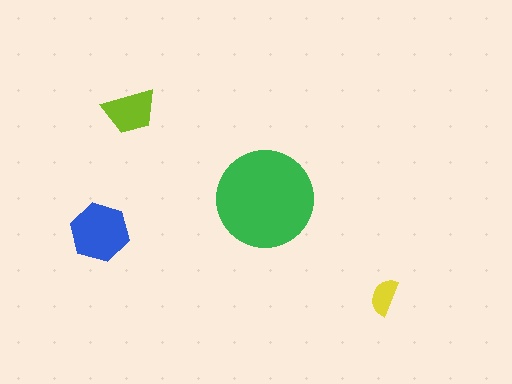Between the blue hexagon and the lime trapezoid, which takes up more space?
The blue hexagon.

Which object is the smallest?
The yellow semicircle.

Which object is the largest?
The green circle.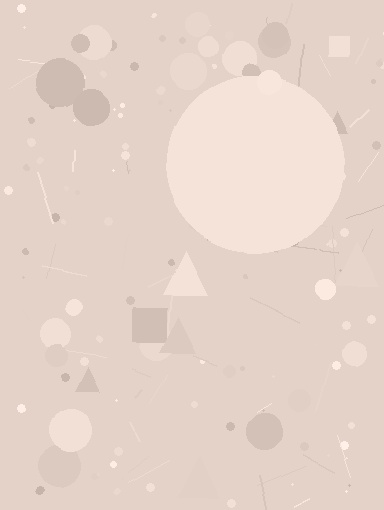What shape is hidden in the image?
A circle is hidden in the image.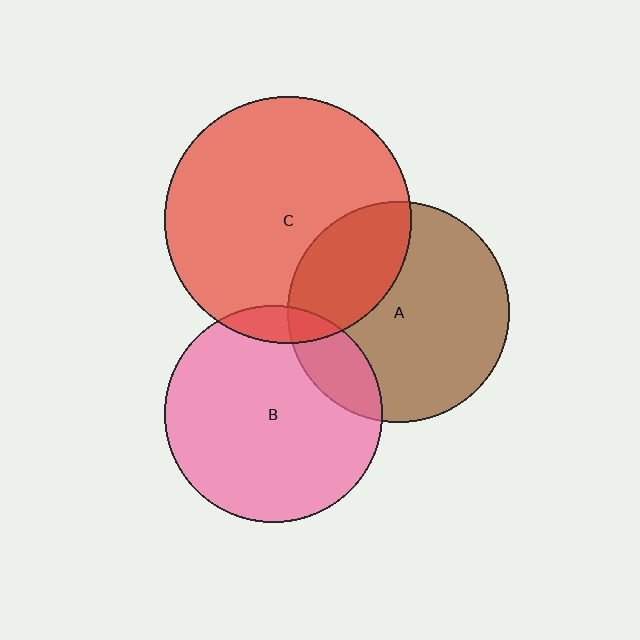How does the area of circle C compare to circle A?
Approximately 1.2 times.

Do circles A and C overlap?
Yes.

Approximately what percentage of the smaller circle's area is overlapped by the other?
Approximately 30%.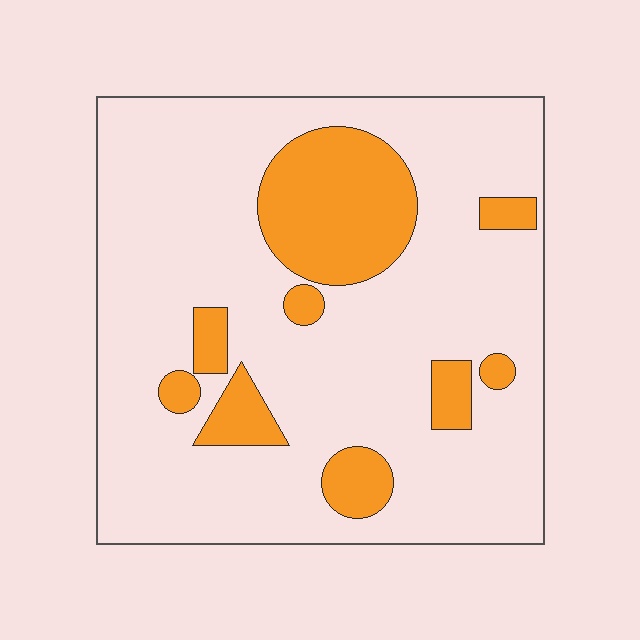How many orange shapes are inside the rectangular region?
9.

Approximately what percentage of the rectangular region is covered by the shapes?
Approximately 20%.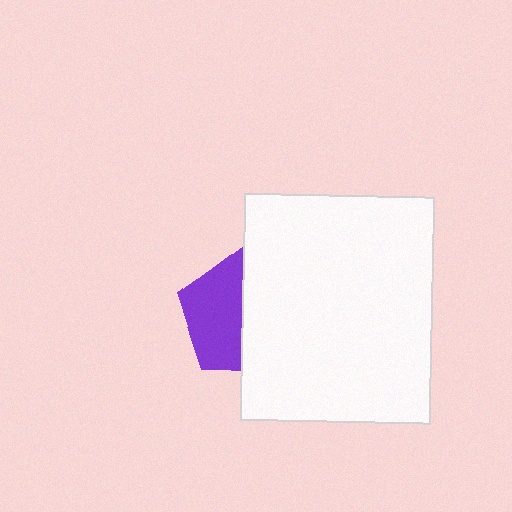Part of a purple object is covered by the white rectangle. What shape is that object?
It is a pentagon.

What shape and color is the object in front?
The object in front is a white rectangle.